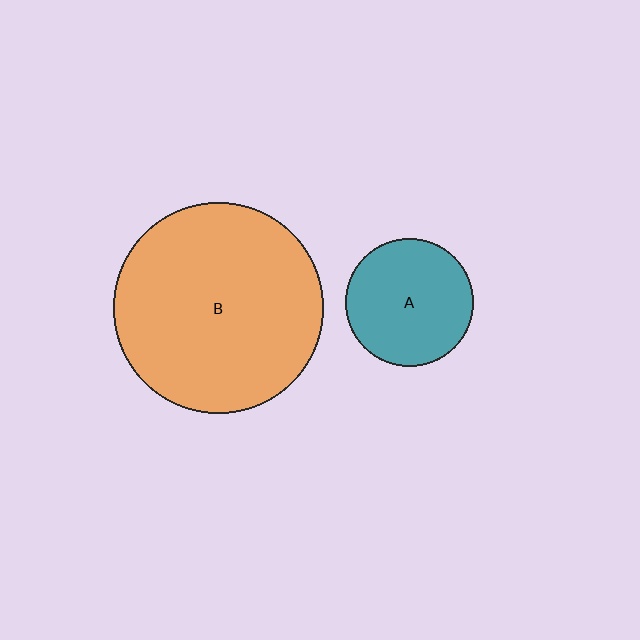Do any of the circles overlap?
No, none of the circles overlap.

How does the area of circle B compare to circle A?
Approximately 2.7 times.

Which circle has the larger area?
Circle B (orange).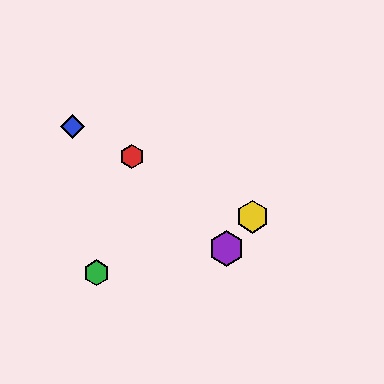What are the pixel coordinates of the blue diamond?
The blue diamond is at (72, 127).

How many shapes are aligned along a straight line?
3 shapes (the red hexagon, the blue diamond, the yellow hexagon) are aligned along a straight line.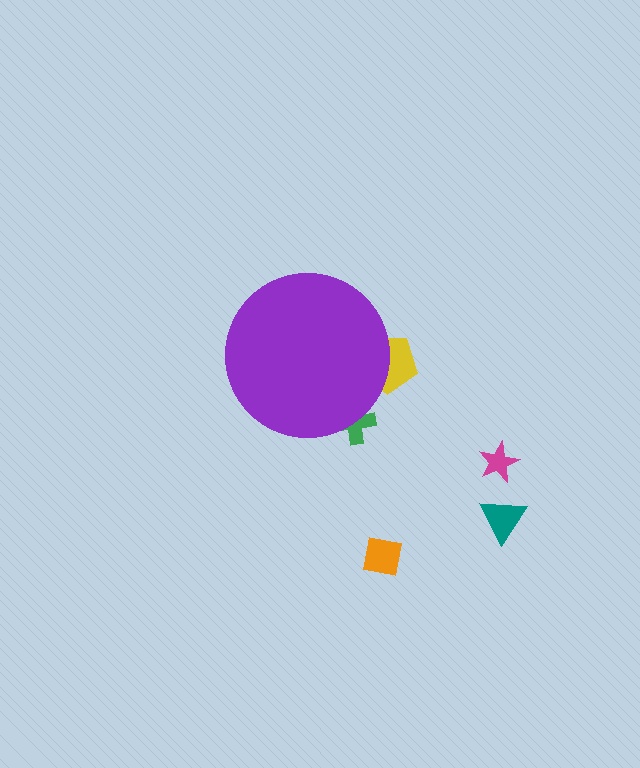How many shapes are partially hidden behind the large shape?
2 shapes are partially hidden.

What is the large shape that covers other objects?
A purple circle.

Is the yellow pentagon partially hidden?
Yes, the yellow pentagon is partially hidden behind the purple circle.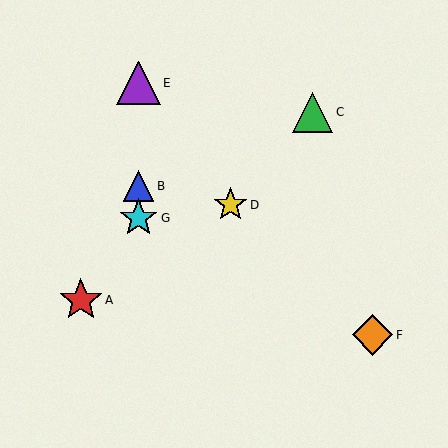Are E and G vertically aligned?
Yes, both are at x≈139.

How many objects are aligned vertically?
3 objects (B, E, G) are aligned vertically.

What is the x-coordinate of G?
Object G is at x≈139.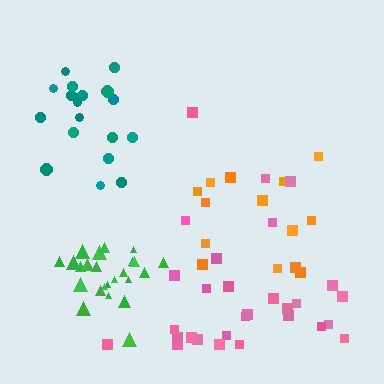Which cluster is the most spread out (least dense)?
Orange.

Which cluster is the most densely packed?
Green.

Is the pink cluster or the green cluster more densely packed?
Green.